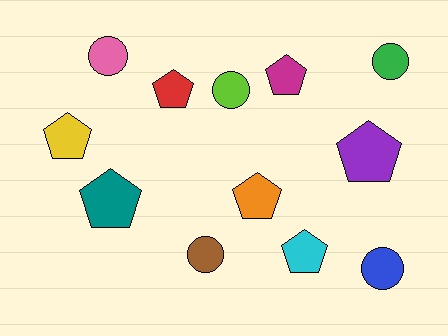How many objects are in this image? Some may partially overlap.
There are 12 objects.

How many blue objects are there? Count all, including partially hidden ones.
There is 1 blue object.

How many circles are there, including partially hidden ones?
There are 5 circles.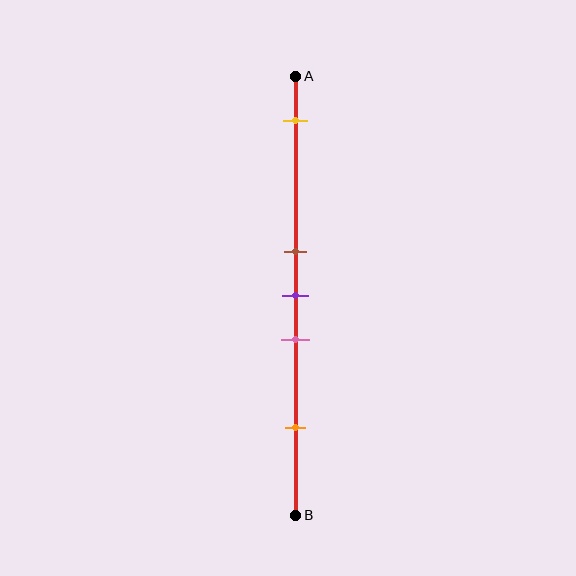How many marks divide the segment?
There are 5 marks dividing the segment.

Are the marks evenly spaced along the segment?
No, the marks are not evenly spaced.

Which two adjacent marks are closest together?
The brown and purple marks are the closest adjacent pair.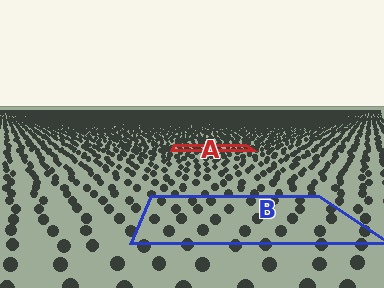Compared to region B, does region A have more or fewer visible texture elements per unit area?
Region A has more texture elements per unit area — they are packed more densely because it is farther away.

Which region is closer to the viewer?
Region B is closer. The texture elements there are larger and more spread out.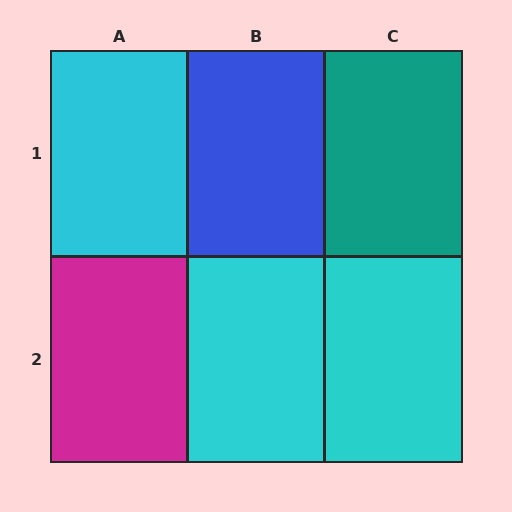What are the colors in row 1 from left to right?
Cyan, blue, teal.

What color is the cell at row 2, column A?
Magenta.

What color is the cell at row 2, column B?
Cyan.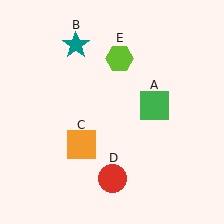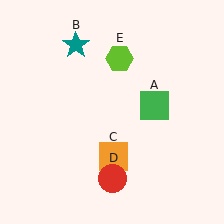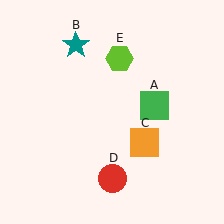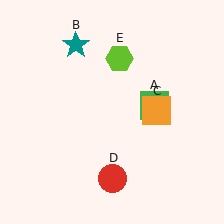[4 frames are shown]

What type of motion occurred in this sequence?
The orange square (object C) rotated counterclockwise around the center of the scene.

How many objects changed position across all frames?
1 object changed position: orange square (object C).